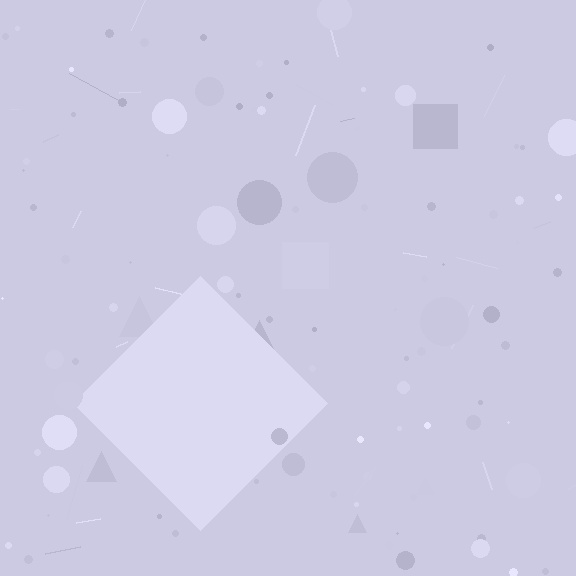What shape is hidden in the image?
A diamond is hidden in the image.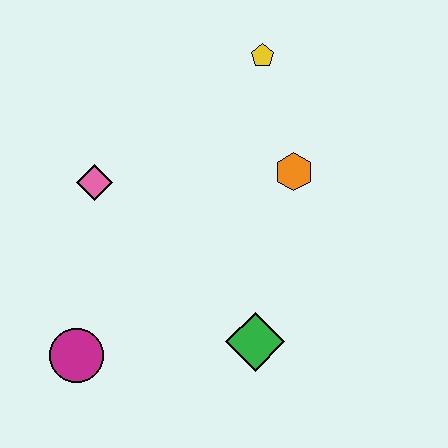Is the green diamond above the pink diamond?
No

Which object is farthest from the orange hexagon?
The magenta circle is farthest from the orange hexagon.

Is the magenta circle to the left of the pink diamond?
Yes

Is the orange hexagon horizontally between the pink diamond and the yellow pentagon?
No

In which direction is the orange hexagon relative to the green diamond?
The orange hexagon is above the green diamond.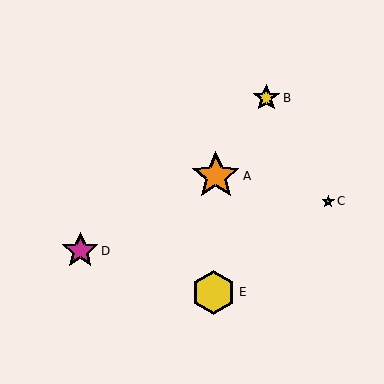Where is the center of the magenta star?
The center of the magenta star is at (80, 251).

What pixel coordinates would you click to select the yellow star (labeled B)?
Click at (266, 98) to select the yellow star B.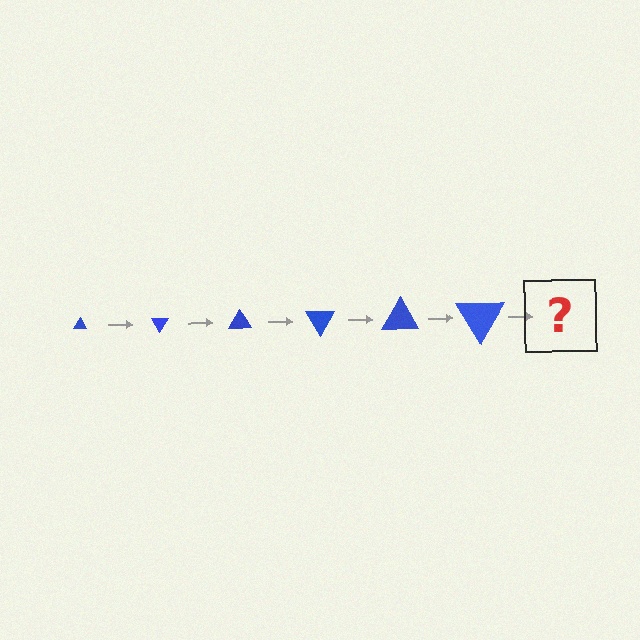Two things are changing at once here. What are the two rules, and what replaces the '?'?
The two rules are that the triangle grows larger each step and it rotates 60 degrees each step. The '?' should be a triangle, larger than the previous one and rotated 360 degrees from the start.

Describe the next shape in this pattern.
It should be a triangle, larger than the previous one and rotated 360 degrees from the start.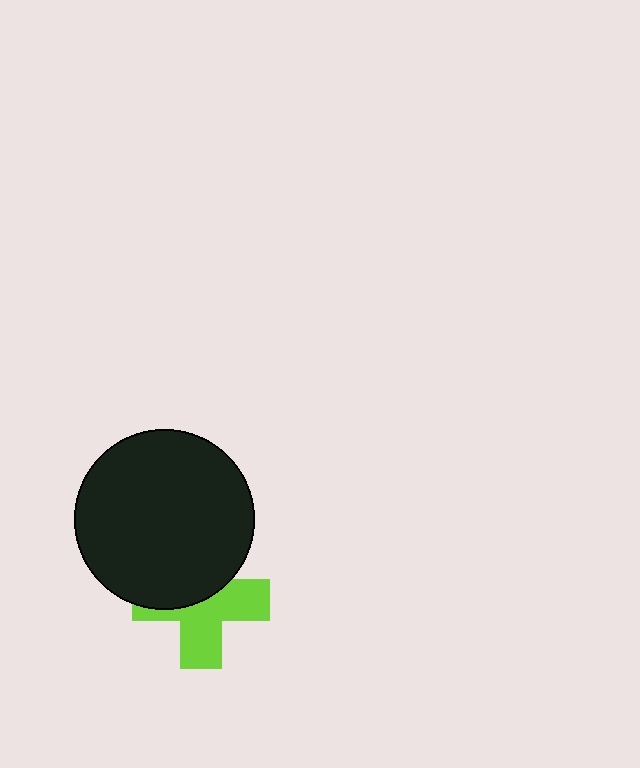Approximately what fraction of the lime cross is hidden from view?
Roughly 45% of the lime cross is hidden behind the black circle.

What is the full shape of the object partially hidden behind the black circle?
The partially hidden object is a lime cross.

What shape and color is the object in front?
The object in front is a black circle.